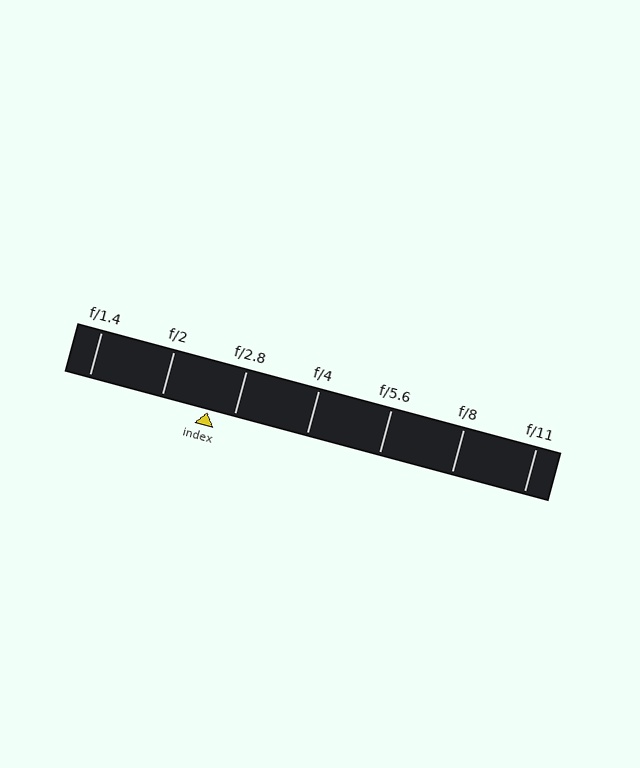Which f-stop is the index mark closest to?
The index mark is closest to f/2.8.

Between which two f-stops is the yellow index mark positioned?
The index mark is between f/2 and f/2.8.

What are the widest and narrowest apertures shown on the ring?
The widest aperture shown is f/1.4 and the narrowest is f/11.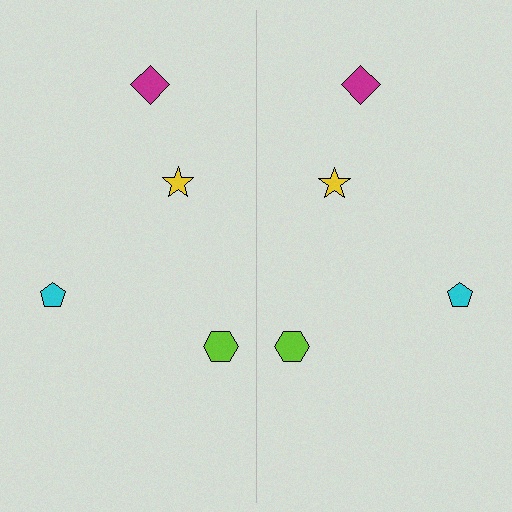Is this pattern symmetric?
Yes, this pattern has bilateral (reflection) symmetry.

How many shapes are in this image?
There are 8 shapes in this image.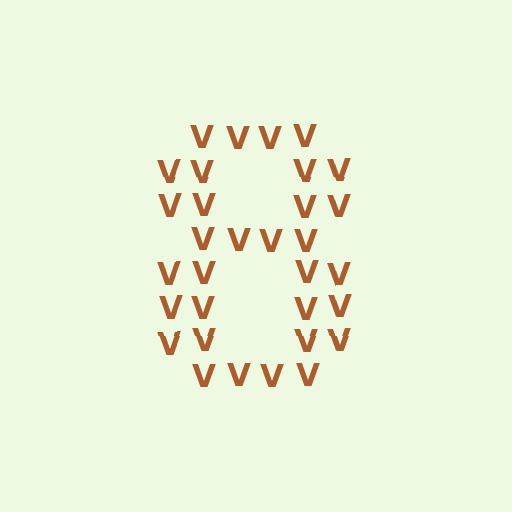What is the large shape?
The large shape is the digit 8.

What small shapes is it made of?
It is made of small letter V's.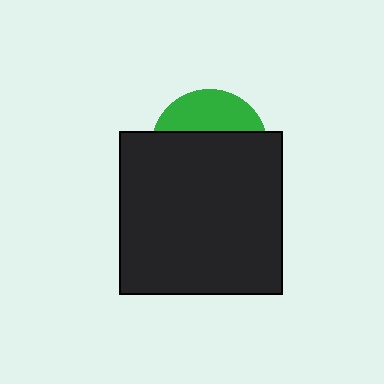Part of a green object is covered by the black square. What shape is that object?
It is a circle.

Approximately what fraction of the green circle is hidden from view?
Roughly 67% of the green circle is hidden behind the black square.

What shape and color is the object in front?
The object in front is a black square.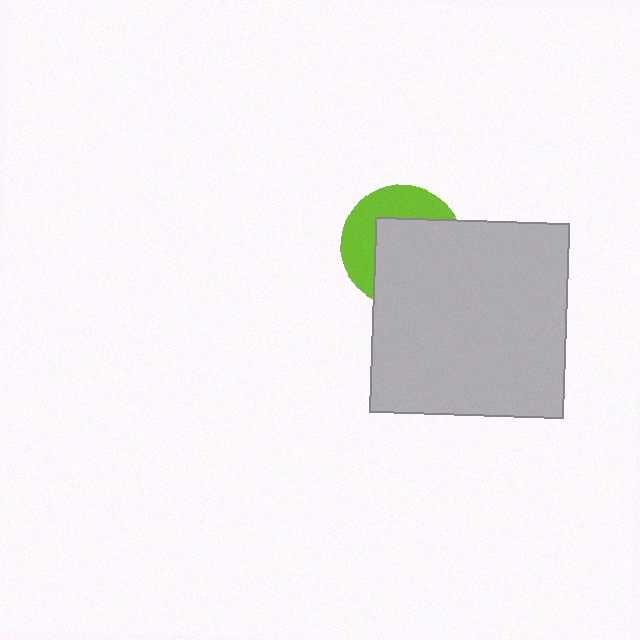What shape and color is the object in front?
The object in front is a light gray square.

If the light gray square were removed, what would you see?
You would see the complete lime circle.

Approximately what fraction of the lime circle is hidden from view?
Roughly 59% of the lime circle is hidden behind the light gray square.